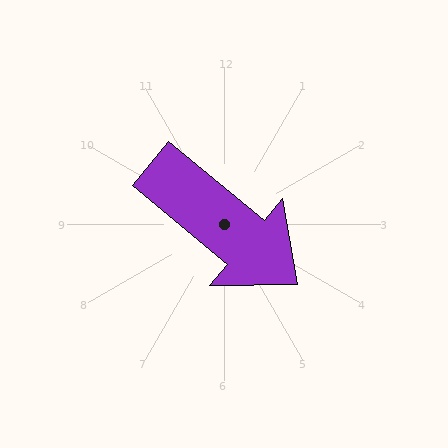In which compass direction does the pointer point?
Southeast.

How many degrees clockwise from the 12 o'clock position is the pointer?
Approximately 129 degrees.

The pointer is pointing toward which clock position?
Roughly 4 o'clock.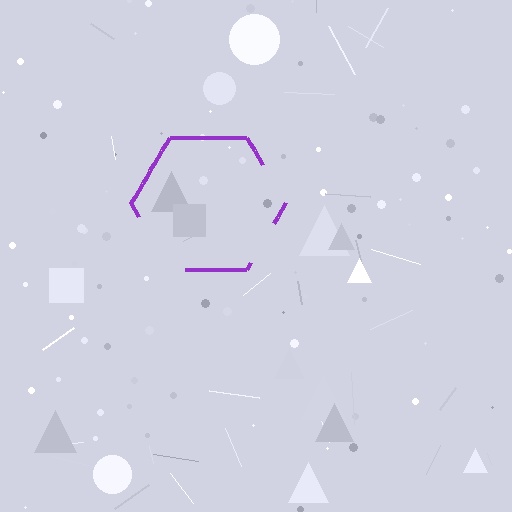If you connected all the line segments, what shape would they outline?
They would outline a hexagon.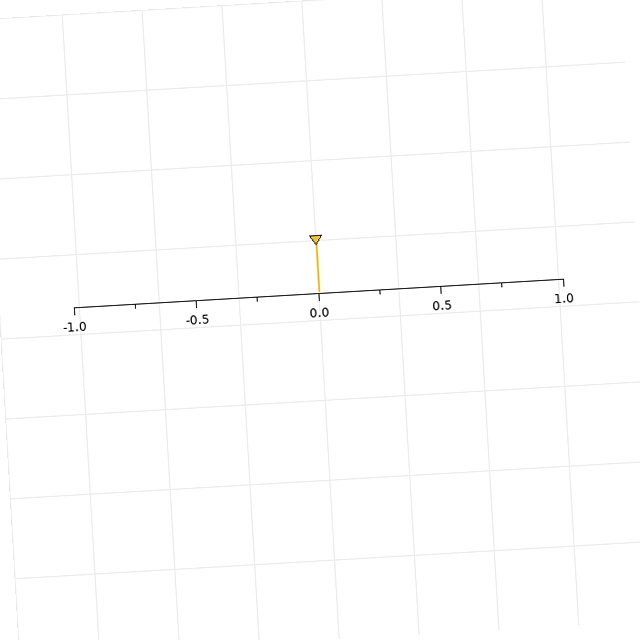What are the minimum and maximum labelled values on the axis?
The axis runs from -1.0 to 1.0.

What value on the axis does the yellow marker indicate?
The marker indicates approximately 0.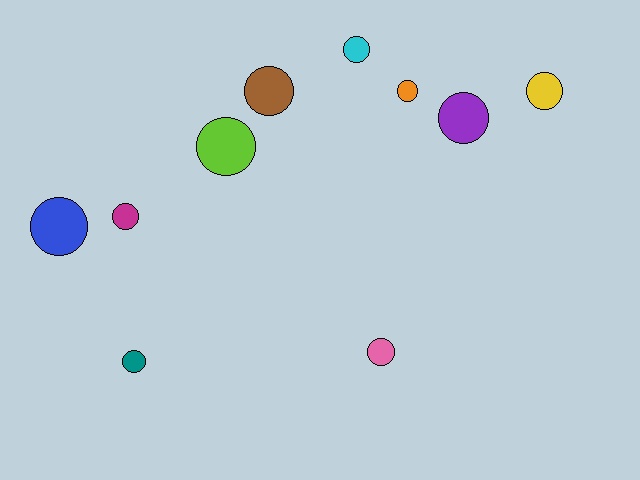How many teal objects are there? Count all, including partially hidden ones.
There is 1 teal object.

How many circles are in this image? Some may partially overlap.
There are 10 circles.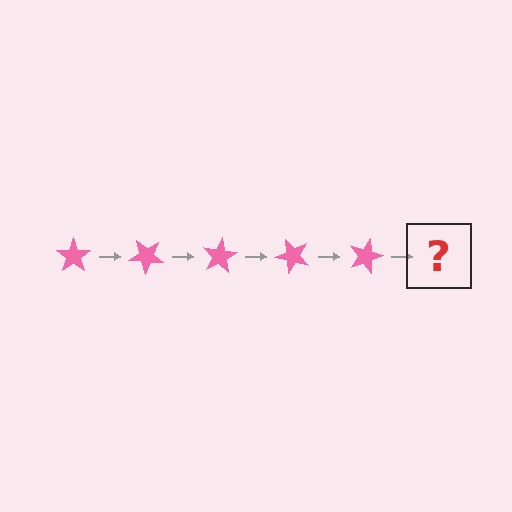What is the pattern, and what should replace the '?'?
The pattern is that the star rotates 40 degrees each step. The '?' should be a pink star rotated 200 degrees.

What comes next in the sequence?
The next element should be a pink star rotated 200 degrees.